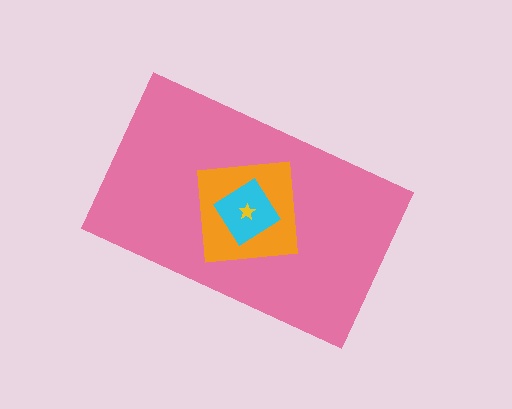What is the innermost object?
The yellow star.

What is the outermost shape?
The pink rectangle.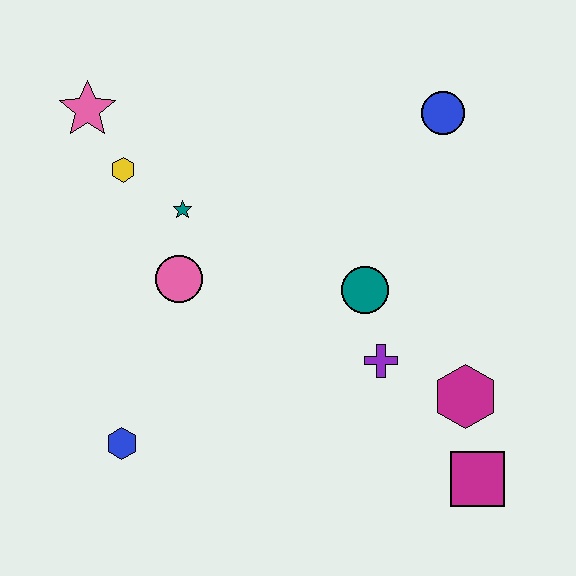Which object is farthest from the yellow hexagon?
The magenta square is farthest from the yellow hexagon.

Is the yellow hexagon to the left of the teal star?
Yes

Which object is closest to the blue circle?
The teal circle is closest to the blue circle.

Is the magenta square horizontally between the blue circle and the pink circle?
No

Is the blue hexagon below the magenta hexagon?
Yes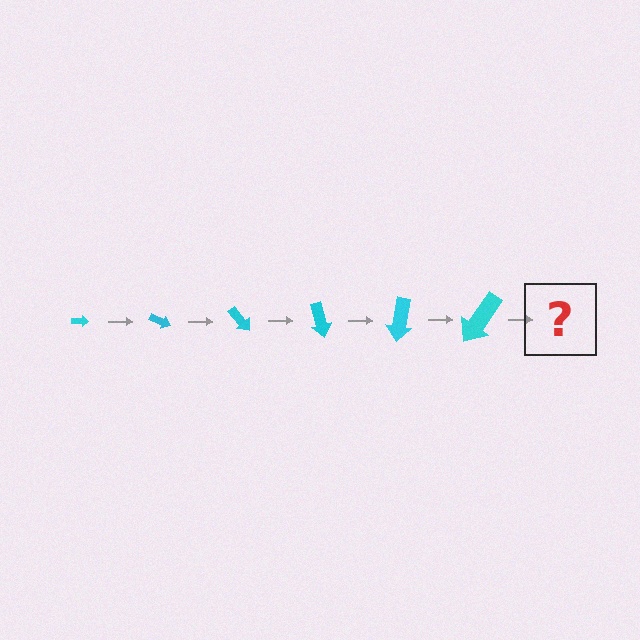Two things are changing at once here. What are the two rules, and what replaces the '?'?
The two rules are that the arrow grows larger each step and it rotates 25 degrees each step. The '?' should be an arrow, larger than the previous one and rotated 150 degrees from the start.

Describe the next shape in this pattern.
It should be an arrow, larger than the previous one and rotated 150 degrees from the start.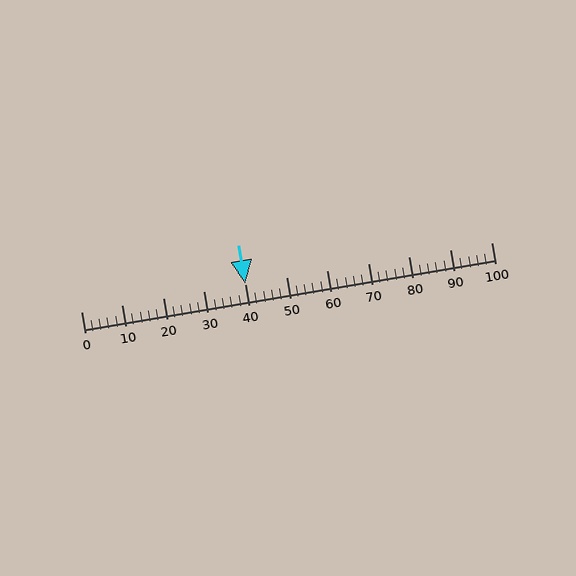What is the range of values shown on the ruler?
The ruler shows values from 0 to 100.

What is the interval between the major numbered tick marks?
The major tick marks are spaced 10 units apart.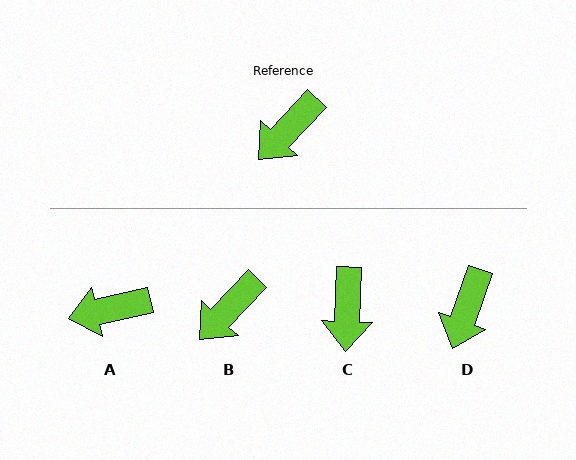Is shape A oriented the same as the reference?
No, it is off by about 34 degrees.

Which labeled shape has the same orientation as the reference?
B.